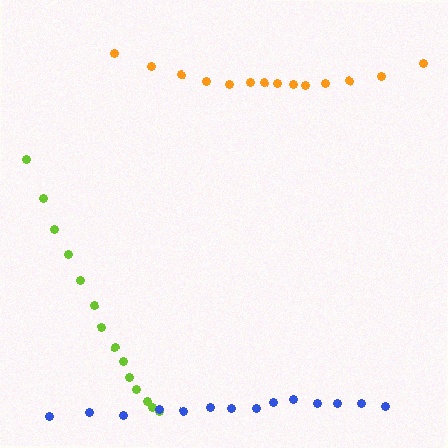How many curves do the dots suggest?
There are 3 distinct paths.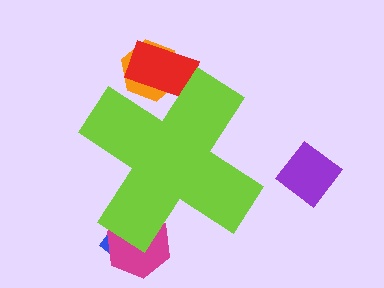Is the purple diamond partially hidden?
No, the purple diamond is fully visible.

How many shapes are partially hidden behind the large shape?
4 shapes are partially hidden.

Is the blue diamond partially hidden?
Yes, the blue diamond is partially hidden behind the lime cross.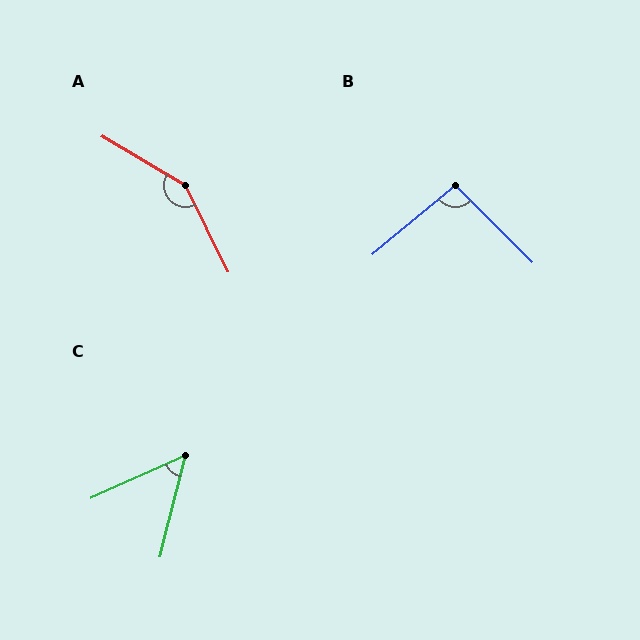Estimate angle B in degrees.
Approximately 95 degrees.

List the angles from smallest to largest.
C (52°), B (95°), A (147°).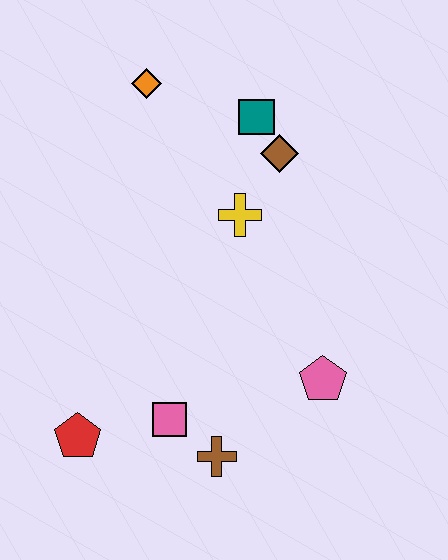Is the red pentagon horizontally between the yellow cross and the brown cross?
No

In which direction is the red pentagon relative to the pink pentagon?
The red pentagon is to the left of the pink pentagon.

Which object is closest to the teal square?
The brown diamond is closest to the teal square.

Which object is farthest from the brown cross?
The orange diamond is farthest from the brown cross.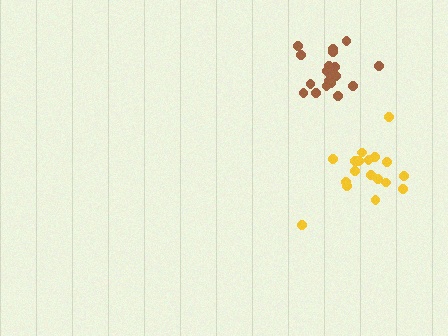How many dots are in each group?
Group 1: 18 dots, Group 2: 19 dots (37 total).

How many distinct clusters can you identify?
There are 2 distinct clusters.